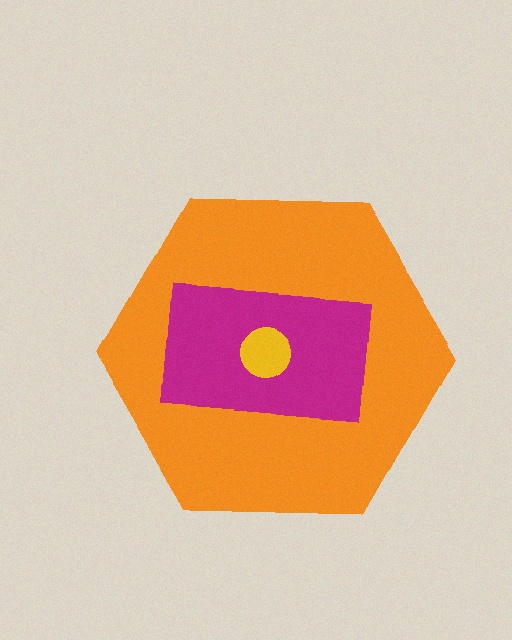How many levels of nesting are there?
3.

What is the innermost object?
The yellow circle.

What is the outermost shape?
The orange hexagon.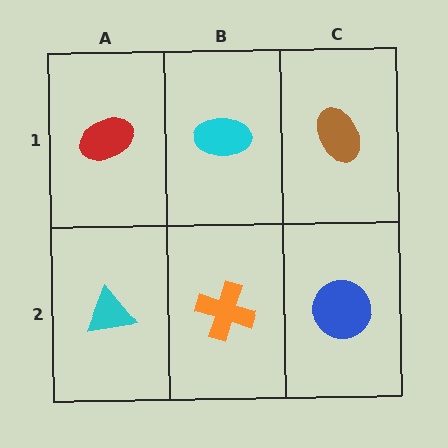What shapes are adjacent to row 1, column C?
A blue circle (row 2, column C), a cyan ellipse (row 1, column B).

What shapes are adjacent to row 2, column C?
A brown ellipse (row 1, column C), an orange cross (row 2, column B).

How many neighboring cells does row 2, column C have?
2.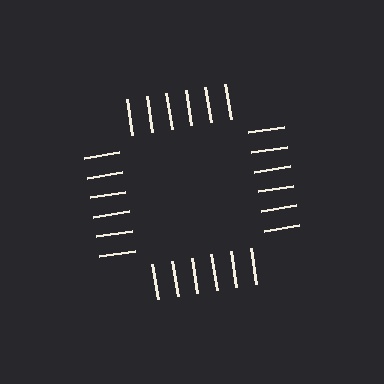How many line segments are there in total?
24 — 6 along each of the 4 edges.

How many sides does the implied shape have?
4 sides — the line-ends trace a square.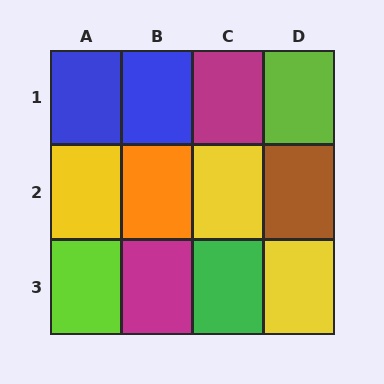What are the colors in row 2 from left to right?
Yellow, orange, yellow, brown.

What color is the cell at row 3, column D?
Yellow.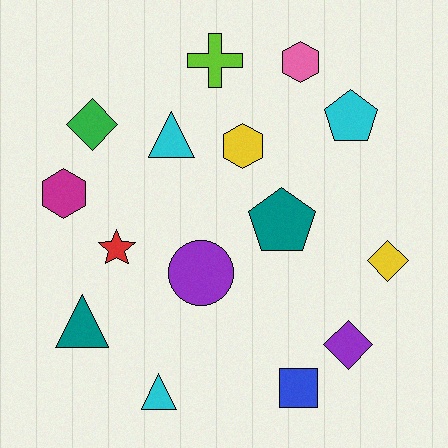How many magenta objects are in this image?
There is 1 magenta object.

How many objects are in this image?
There are 15 objects.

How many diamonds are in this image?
There are 3 diamonds.